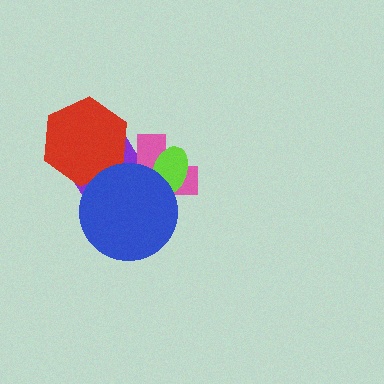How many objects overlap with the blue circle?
4 objects overlap with the blue circle.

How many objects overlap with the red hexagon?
3 objects overlap with the red hexagon.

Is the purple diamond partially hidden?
Yes, it is partially covered by another shape.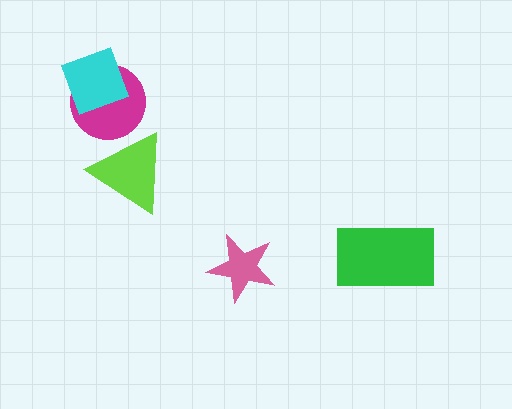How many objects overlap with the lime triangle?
1 object overlaps with the lime triangle.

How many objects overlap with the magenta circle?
2 objects overlap with the magenta circle.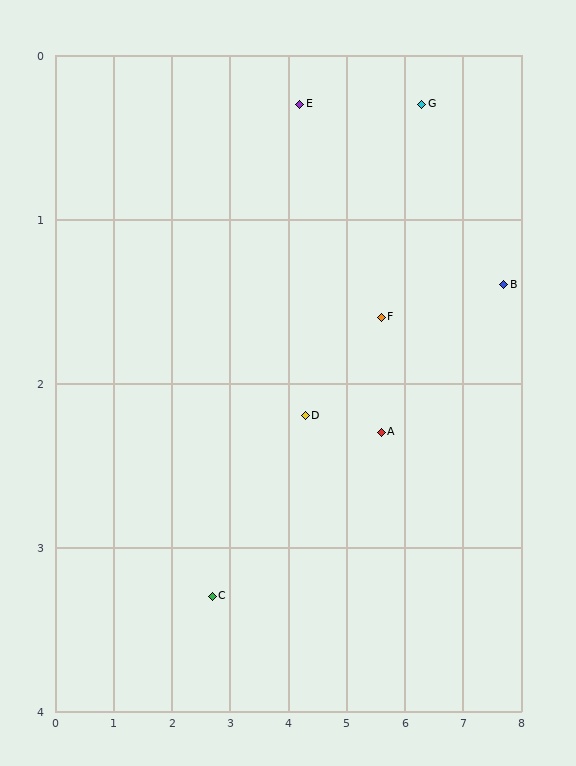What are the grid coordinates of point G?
Point G is at approximately (6.3, 0.3).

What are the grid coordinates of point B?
Point B is at approximately (7.7, 1.4).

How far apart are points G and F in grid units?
Points G and F are about 1.5 grid units apart.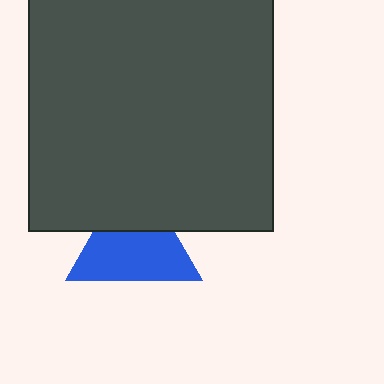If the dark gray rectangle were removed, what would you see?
You would see the complete blue triangle.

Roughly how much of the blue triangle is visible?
Most of it is visible (roughly 66%).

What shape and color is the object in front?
The object in front is a dark gray rectangle.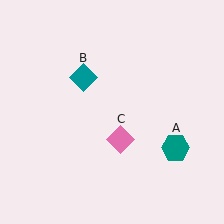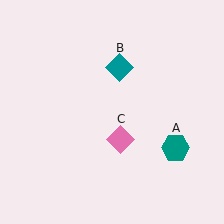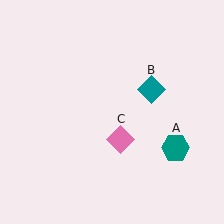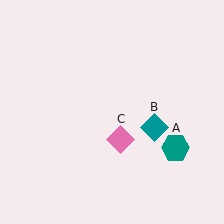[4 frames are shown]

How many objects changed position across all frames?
1 object changed position: teal diamond (object B).